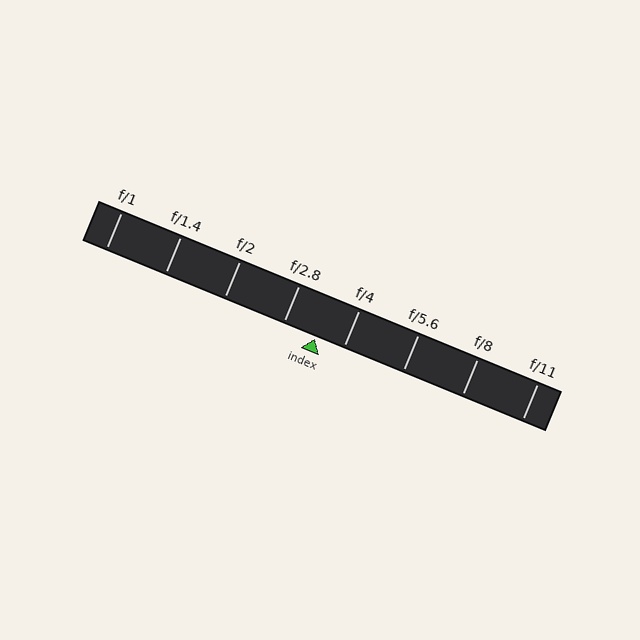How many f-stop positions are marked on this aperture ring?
There are 8 f-stop positions marked.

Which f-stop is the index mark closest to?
The index mark is closest to f/4.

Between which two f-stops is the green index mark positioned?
The index mark is between f/2.8 and f/4.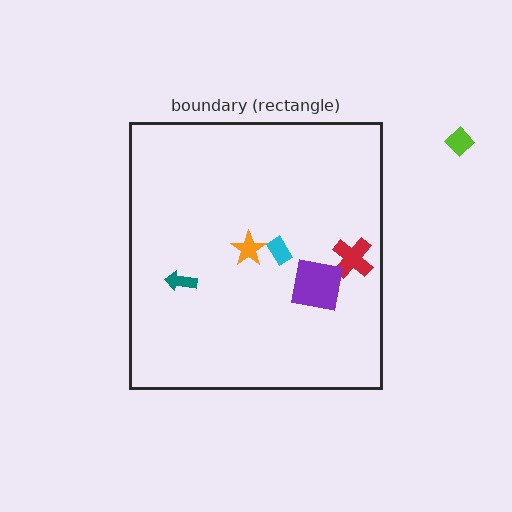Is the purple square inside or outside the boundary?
Inside.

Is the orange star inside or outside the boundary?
Inside.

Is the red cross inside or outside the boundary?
Inside.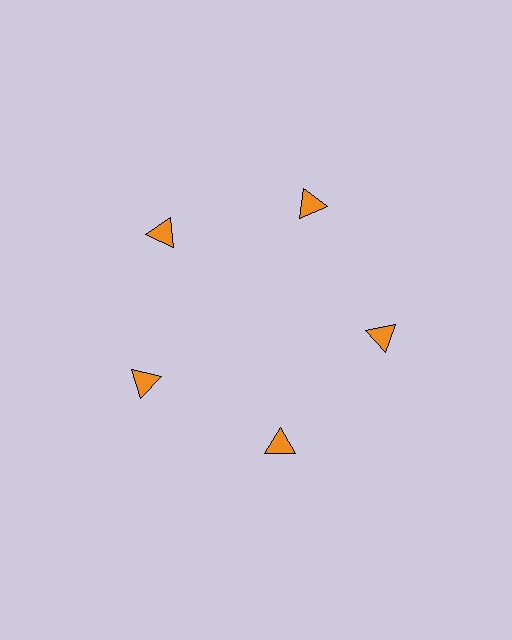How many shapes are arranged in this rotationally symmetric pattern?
There are 5 shapes, arranged in 5 groups of 1.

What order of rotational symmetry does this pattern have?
This pattern has 5-fold rotational symmetry.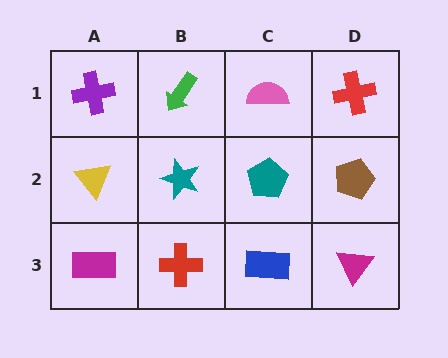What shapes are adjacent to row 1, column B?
A teal star (row 2, column B), a purple cross (row 1, column A), a pink semicircle (row 1, column C).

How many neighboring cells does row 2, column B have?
4.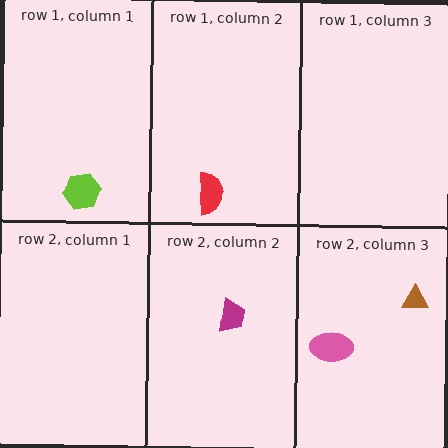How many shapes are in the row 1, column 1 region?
1.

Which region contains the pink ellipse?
The row 2, column 3 region.